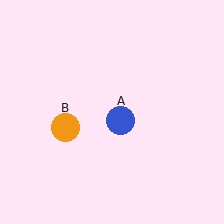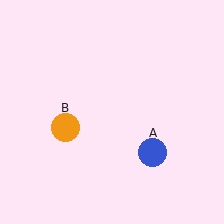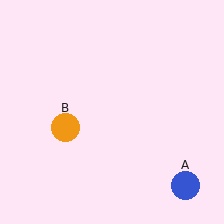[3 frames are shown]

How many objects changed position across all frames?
1 object changed position: blue circle (object A).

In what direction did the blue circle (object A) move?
The blue circle (object A) moved down and to the right.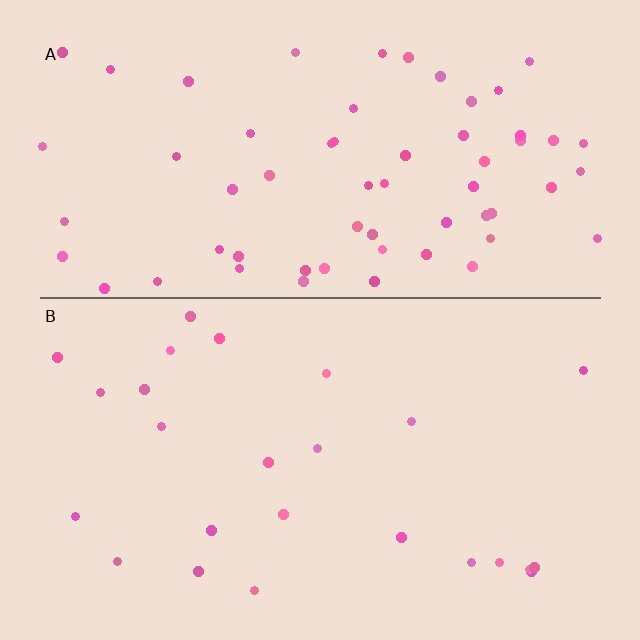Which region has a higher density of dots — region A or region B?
A (the top).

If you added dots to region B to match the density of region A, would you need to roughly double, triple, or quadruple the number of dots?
Approximately triple.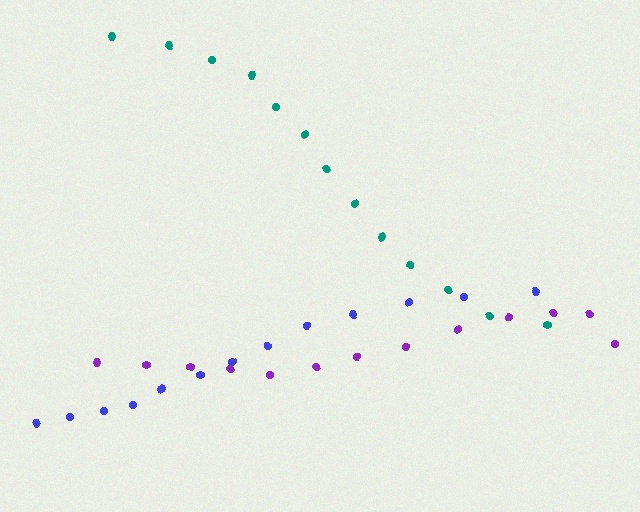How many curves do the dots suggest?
There are 3 distinct paths.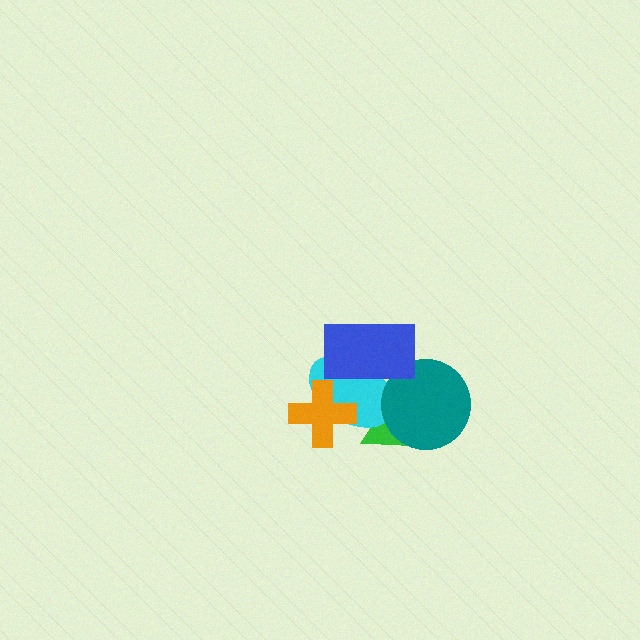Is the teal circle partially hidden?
Yes, it is partially covered by another shape.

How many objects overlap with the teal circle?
3 objects overlap with the teal circle.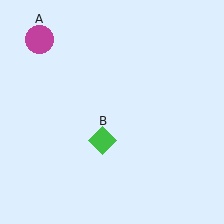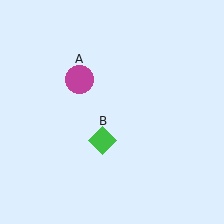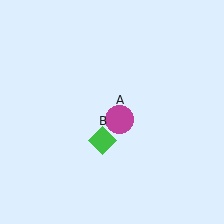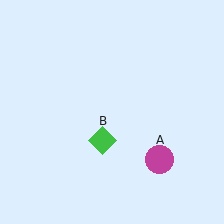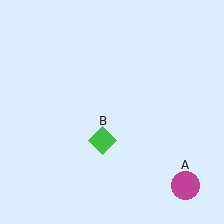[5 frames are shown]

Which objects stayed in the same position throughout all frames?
Green diamond (object B) remained stationary.